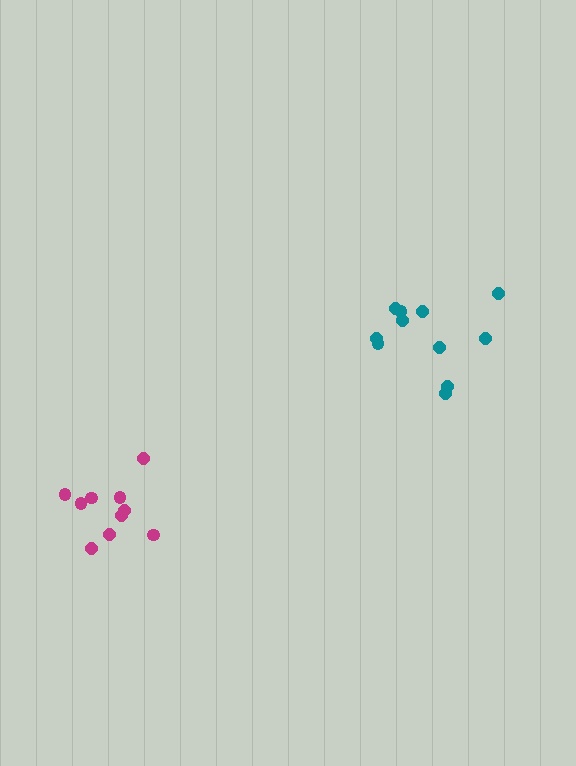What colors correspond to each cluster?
The clusters are colored: magenta, teal.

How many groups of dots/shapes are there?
There are 2 groups.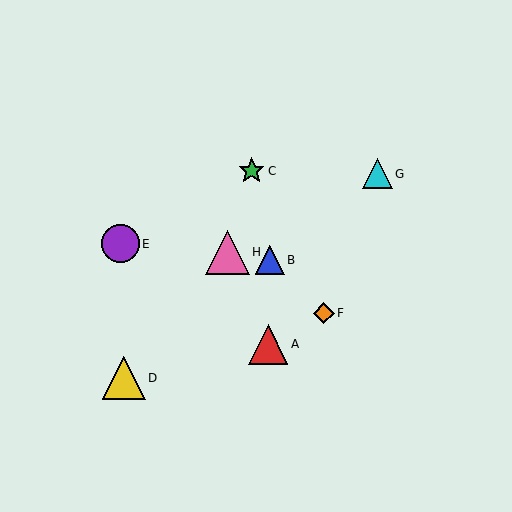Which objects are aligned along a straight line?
Objects B, D, G are aligned along a straight line.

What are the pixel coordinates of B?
Object B is at (270, 260).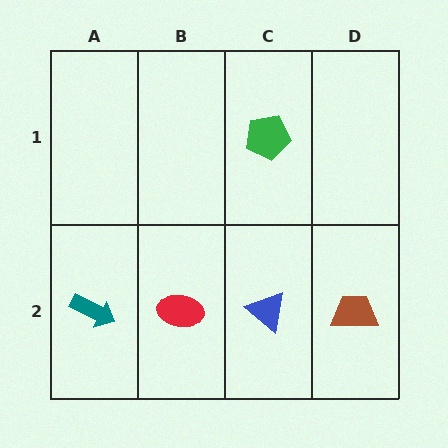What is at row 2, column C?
A blue triangle.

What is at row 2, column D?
A brown trapezoid.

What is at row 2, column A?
A teal arrow.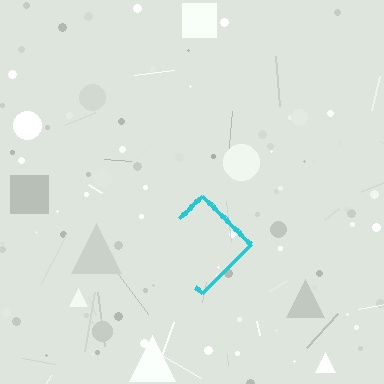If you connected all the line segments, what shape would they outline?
They would outline a diamond.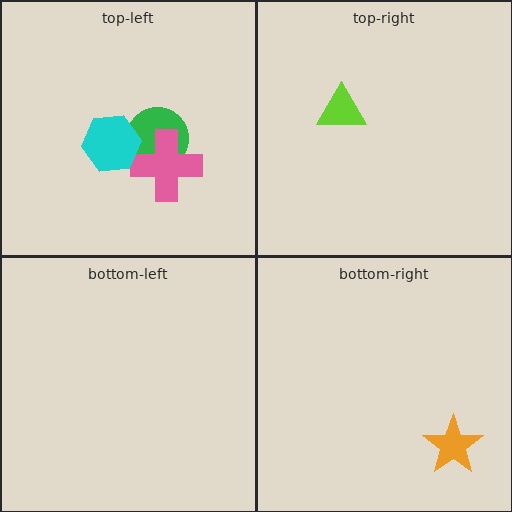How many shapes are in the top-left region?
3.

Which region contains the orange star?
The bottom-right region.